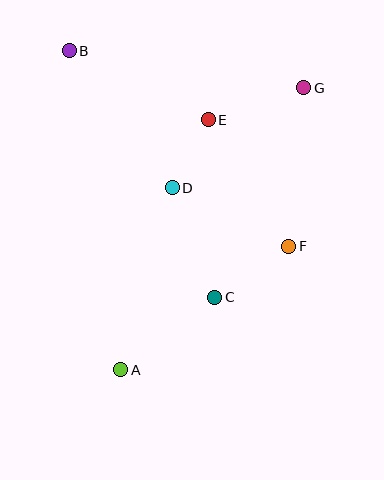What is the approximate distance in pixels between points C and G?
The distance between C and G is approximately 227 pixels.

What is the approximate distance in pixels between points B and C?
The distance between B and C is approximately 286 pixels.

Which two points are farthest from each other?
Points A and G are farthest from each other.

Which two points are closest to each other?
Points D and E are closest to each other.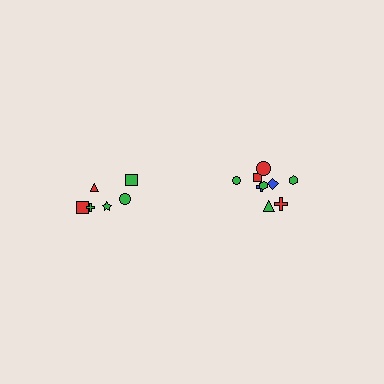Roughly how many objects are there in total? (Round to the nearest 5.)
Roughly 15 objects in total.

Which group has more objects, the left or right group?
The right group.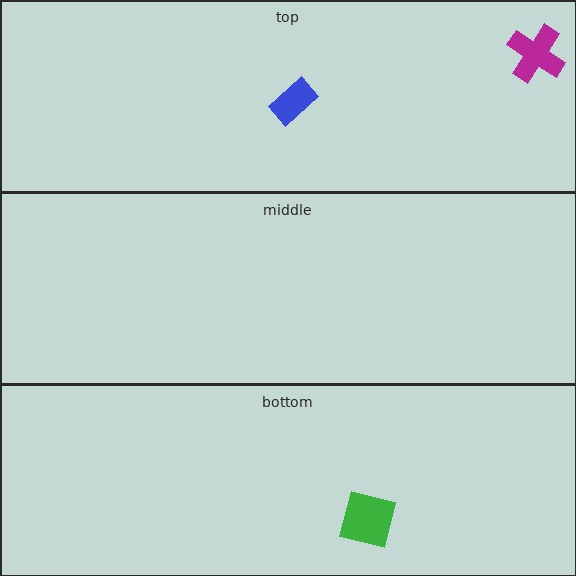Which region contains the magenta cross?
The top region.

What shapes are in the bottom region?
The green square.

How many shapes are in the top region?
2.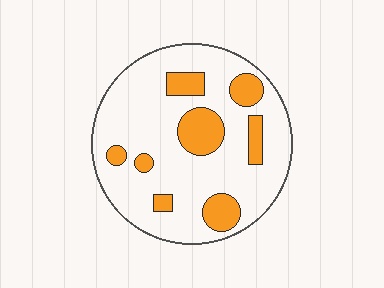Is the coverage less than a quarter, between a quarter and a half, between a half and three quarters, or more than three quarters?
Less than a quarter.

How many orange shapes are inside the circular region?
8.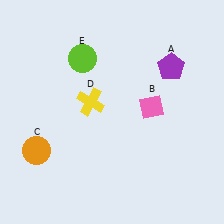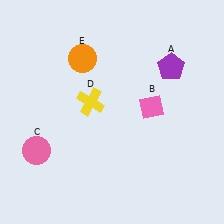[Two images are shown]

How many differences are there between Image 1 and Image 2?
There are 2 differences between the two images.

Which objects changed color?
C changed from orange to pink. E changed from lime to orange.